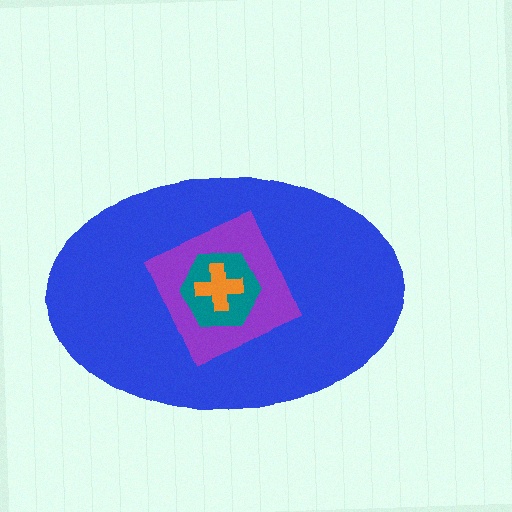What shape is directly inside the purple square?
The teal hexagon.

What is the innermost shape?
The orange cross.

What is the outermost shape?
The blue ellipse.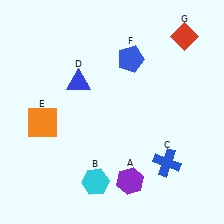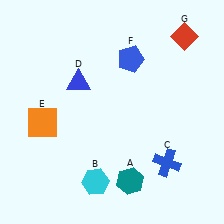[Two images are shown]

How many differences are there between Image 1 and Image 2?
There is 1 difference between the two images.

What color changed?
The hexagon (A) changed from purple in Image 1 to teal in Image 2.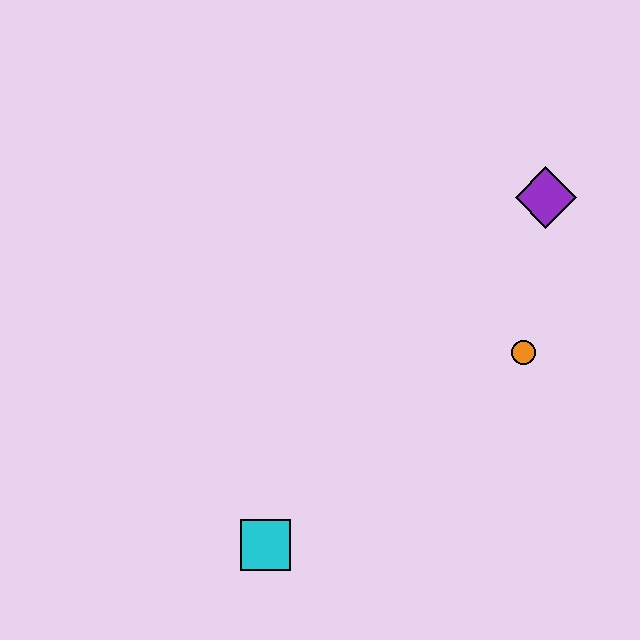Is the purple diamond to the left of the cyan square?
No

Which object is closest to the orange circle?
The purple diamond is closest to the orange circle.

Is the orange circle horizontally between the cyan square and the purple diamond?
Yes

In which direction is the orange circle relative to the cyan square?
The orange circle is to the right of the cyan square.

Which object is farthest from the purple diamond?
The cyan square is farthest from the purple diamond.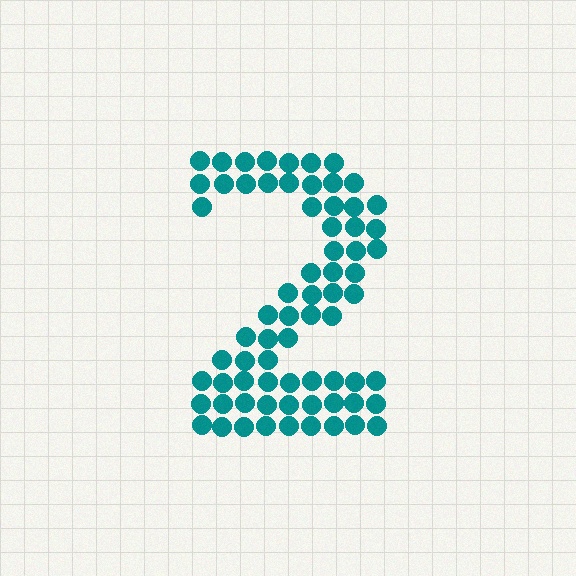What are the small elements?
The small elements are circles.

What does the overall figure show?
The overall figure shows the digit 2.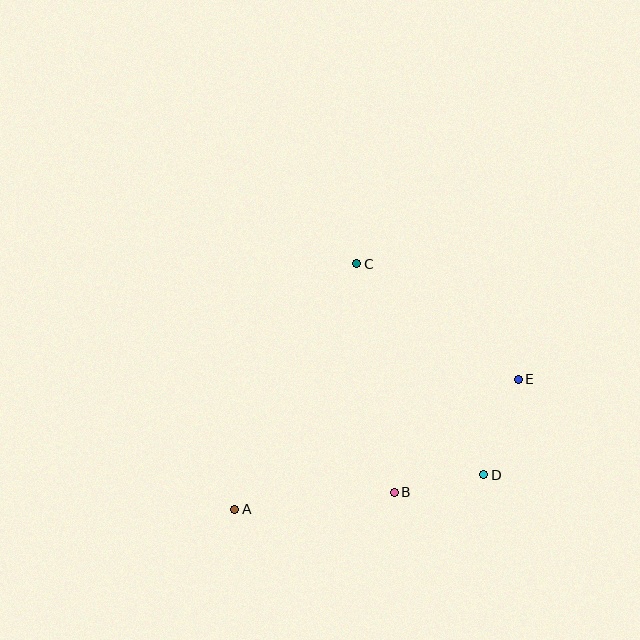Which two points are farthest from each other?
Points A and E are farthest from each other.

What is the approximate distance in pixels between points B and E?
The distance between B and E is approximately 168 pixels.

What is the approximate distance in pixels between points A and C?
The distance between A and C is approximately 274 pixels.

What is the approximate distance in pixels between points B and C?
The distance between B and C is approximately 232 pixels.